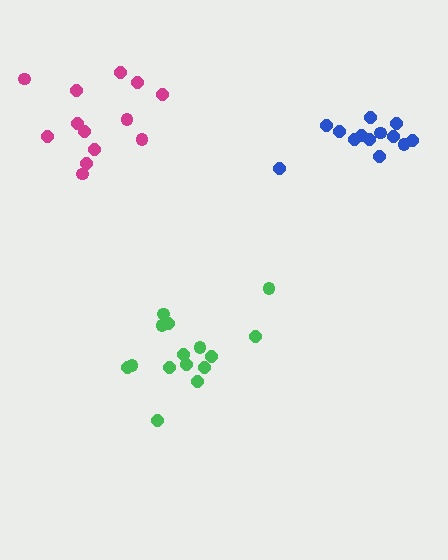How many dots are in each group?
Group 1: 13 dots, Group 2: 13 dots, Group 3: 15 dots (41 total).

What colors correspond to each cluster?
The clusters are colored: blue, magenta, green.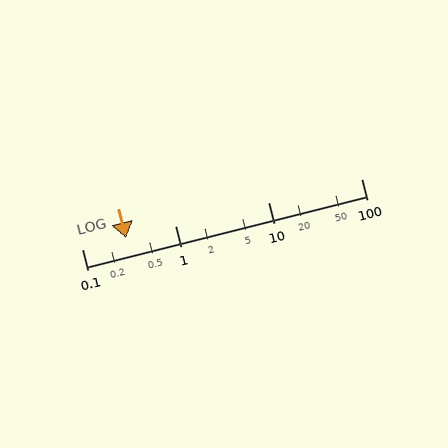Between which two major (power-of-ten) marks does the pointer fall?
The pointer is between 0.1 and 1.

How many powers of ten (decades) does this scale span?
The scale spans 3 decades, from 0.1 to 100.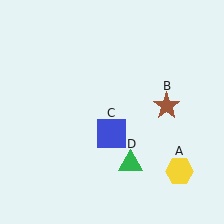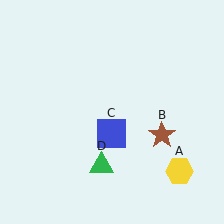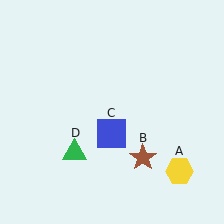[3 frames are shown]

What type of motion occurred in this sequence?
The brown star (object B), green triangle (object D) rotated clockwise around the center of the scene.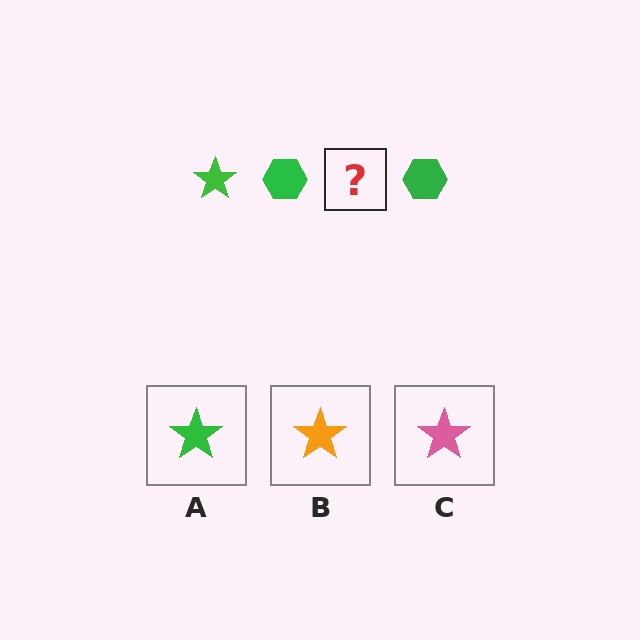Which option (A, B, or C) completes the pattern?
A.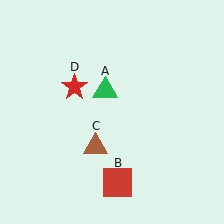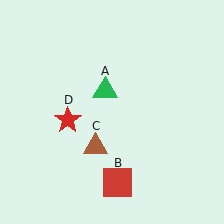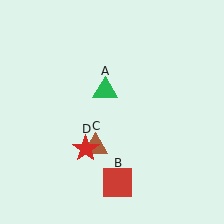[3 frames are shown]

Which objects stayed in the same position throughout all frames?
Green triangle (object A) and red square (object B) and brown triangle (object C) remained stationary.